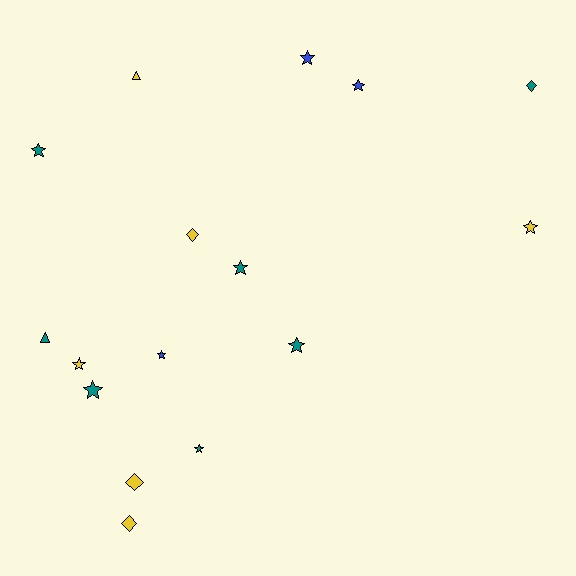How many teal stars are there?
There are 5 teal stars.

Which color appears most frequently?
Teal, with 7 objects.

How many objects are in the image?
There are 16 objects.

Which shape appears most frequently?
Star, with 10 objects.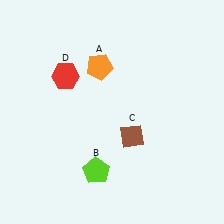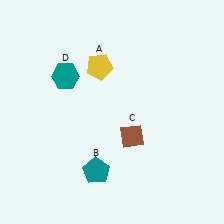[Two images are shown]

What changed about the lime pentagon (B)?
In Image 1, B is lime. In Image 2, it changed to teal.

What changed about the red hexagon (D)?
In Image 1, D is red. In Image 2, it changed to teal.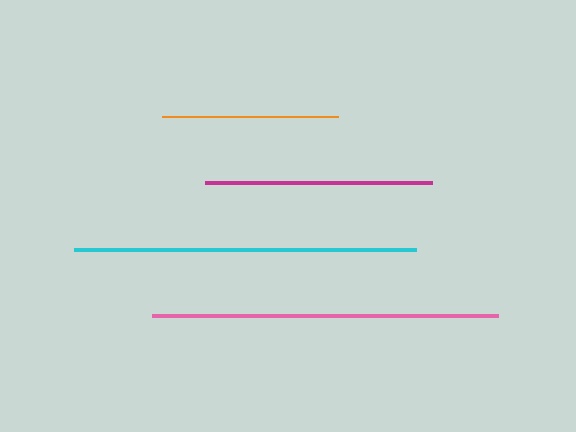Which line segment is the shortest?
The orange line is the shortest at approximately 176 pixels.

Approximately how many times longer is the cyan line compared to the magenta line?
The cyan line is approximately 1.5 times the length of the magenta line.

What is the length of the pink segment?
The pink segment is approximately 347 pixels long.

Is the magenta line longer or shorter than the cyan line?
The cyan line is longer than the magenta line.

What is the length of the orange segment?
The orange segment is approximately 176 pixels long.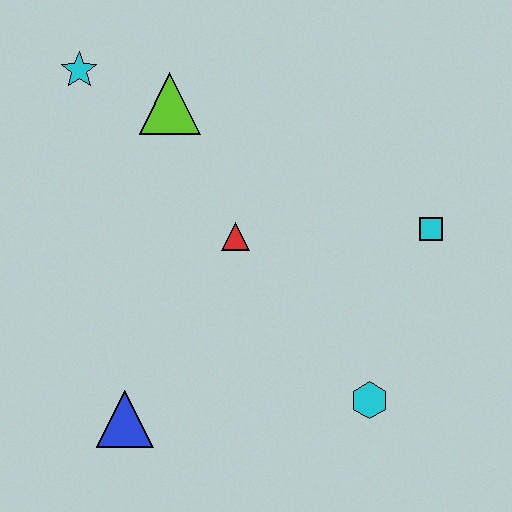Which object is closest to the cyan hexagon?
The cyan square is closest to the cyan hexagon.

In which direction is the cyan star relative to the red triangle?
The cyan star is above the red triangle.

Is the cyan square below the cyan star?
Yes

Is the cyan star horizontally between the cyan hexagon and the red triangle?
No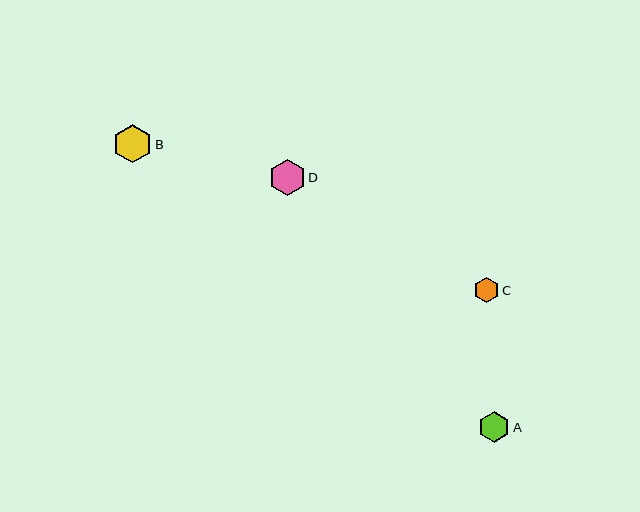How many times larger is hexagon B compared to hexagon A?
Hexagon B is approximately 1.2 times the size of hexagon A.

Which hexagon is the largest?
Hexagon B is the largest with a size of approximately 38 pixels.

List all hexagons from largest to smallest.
From largest to smallest: B, D, A, C.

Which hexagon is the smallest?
Hexagon C is the smallest with a size of approximately 25 pixels.